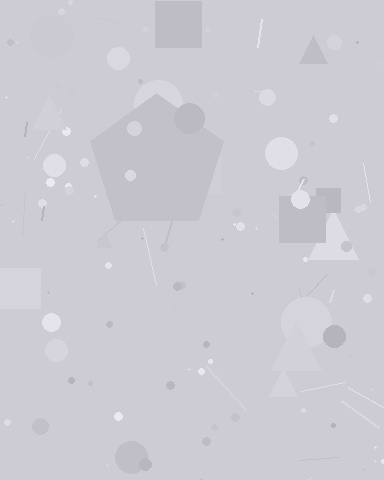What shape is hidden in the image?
A pentagon is hidden in the image.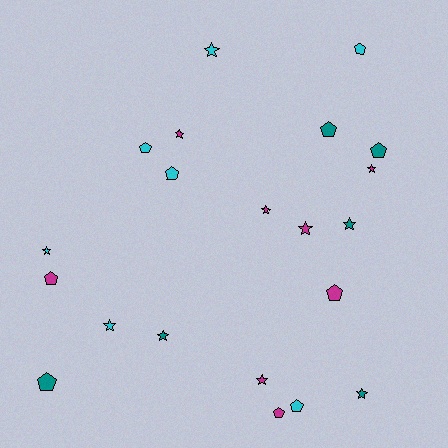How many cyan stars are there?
There are 3 cyan stars.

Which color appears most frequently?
Magenta, with 8 objects.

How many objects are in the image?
There are 21 objects.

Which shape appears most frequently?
Star, with 11 objects.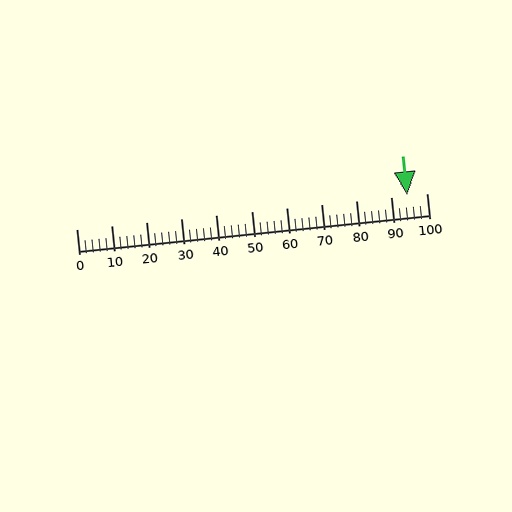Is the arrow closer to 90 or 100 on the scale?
The arrow is closer to 90.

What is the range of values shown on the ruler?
The ruler shows values from 0 to 100.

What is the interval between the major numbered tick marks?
The major tick marks are spaced 10 units apart.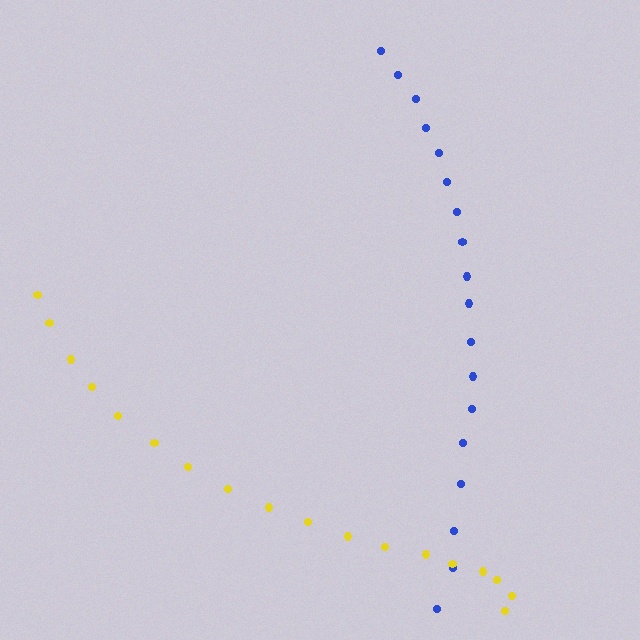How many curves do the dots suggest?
There are 2 distinct paths.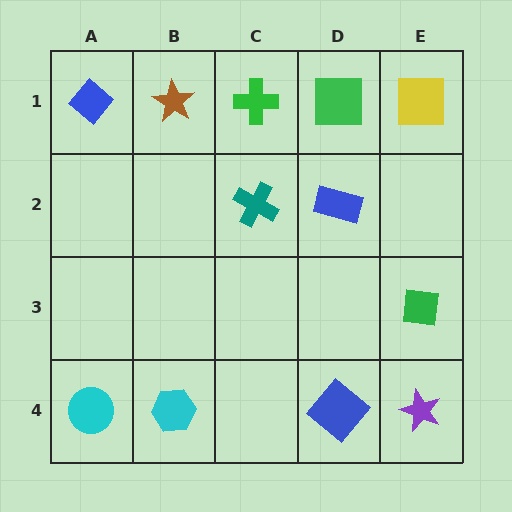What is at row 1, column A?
A blue diamond.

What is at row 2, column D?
A blue rectangle.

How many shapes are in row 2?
2 shapes.